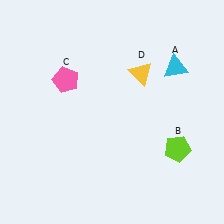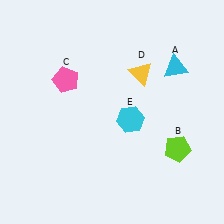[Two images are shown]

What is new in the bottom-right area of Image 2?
A cyan hexagon (E) was added in the bottom-right area of Image 2.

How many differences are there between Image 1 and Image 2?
There is 1 difference between the two images.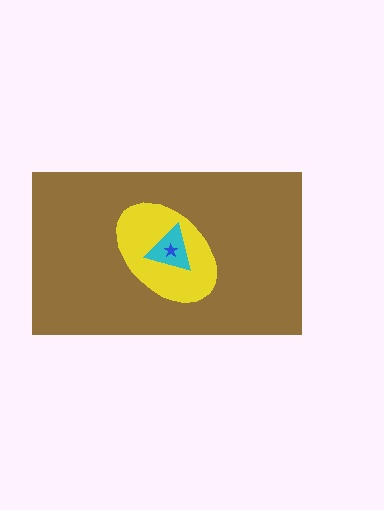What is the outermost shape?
The brown rectangle.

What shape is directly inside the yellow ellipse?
The cyan triangle.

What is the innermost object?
The blue star.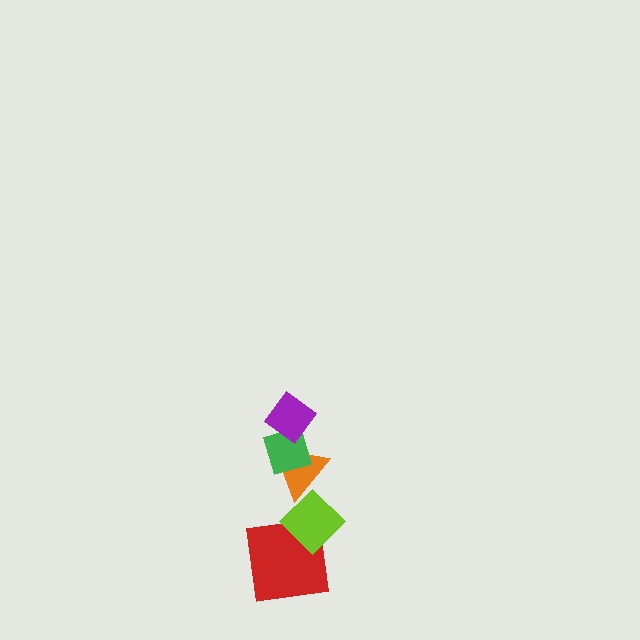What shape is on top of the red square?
The lime diamond is on top of the red square.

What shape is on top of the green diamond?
The purple diamond is on top of the green diamond.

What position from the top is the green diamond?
The green diamond is 2nd from the top.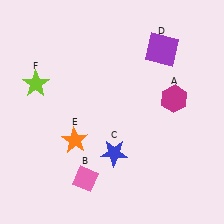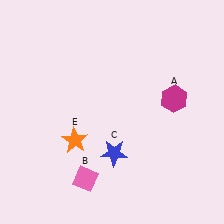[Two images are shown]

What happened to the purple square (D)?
The purple square (D) was removed in Image 2. It was in the top-right area of Image 1.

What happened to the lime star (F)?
The lime star (F) was removed in Image 2. It was in the top-left area of Image 1.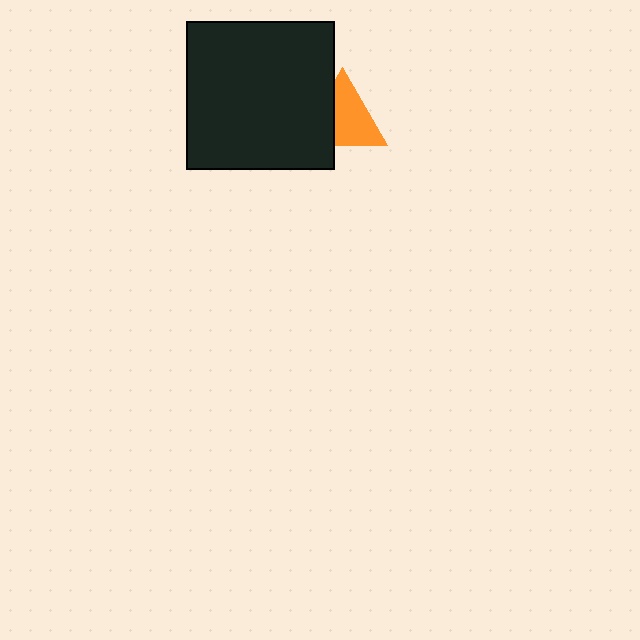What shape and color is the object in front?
The object in front is a black rectangle.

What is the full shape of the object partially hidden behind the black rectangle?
The partially hidden object is an orange triangle.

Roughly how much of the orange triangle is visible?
About half of it is visible (roughly 64%).